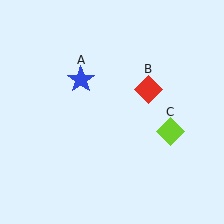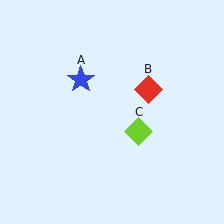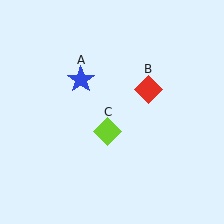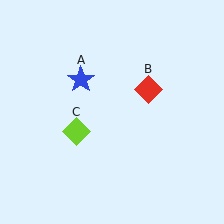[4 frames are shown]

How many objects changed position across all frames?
1 object changed position: lime diamond (object C).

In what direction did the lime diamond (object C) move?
The lime diamond (object C) moved left.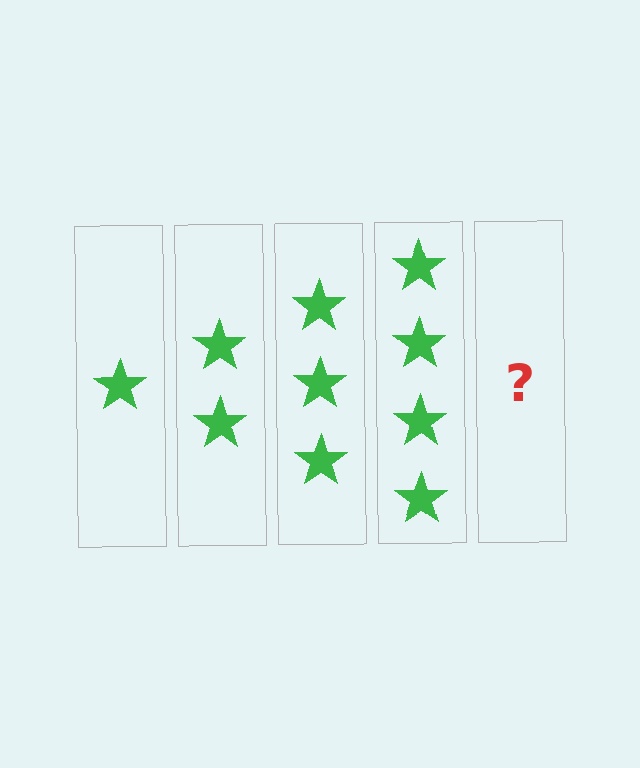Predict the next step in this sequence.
The next step is 5 stars.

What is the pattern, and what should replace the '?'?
The pattern is that each step adds one more star. The '?' should be 5 stars.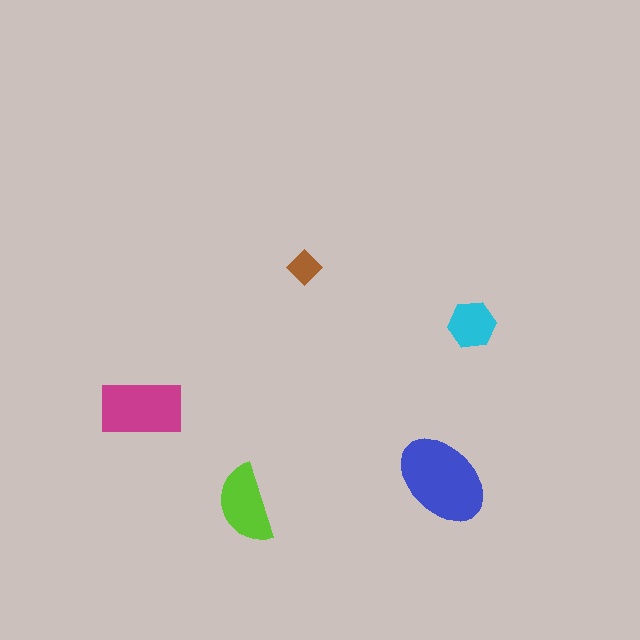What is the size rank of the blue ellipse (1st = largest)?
1st.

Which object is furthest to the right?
The cyan hexagon is rightmost.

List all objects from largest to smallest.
The blue ellipse, the magenta rectangle, the lime semicircle, the cyan hexagon, the brown diamond.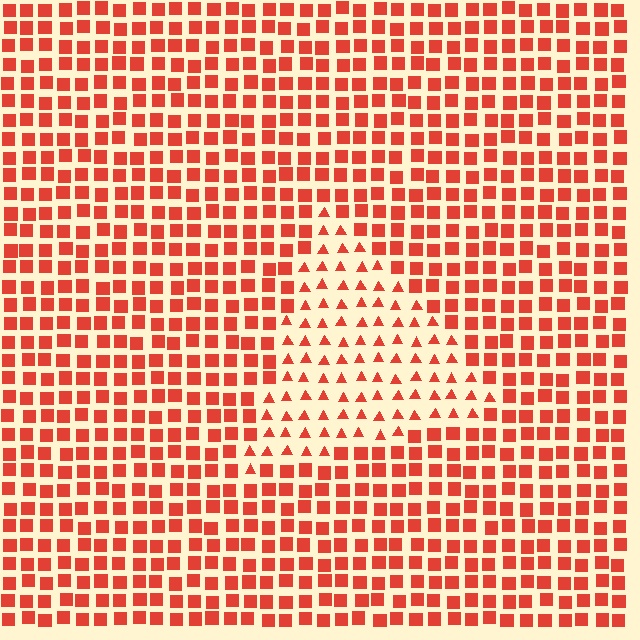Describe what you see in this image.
The image is filled with small red elements arranged in a uniform grid. A triangle-shaped region contains triangles, while the surrounding area contains squares. The boundary is defined purely by the change in element shape.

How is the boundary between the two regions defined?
The boundary is defined by a change in element shape: triangles inside vs. squares outside. All elements share the same color and spacing.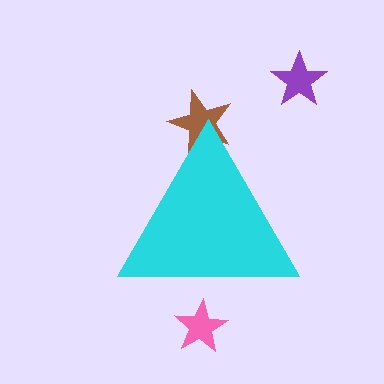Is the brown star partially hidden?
Yes, the brown star is partially hidden behind the cyan triangle.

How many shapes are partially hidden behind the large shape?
2 shapes are partially hidden.